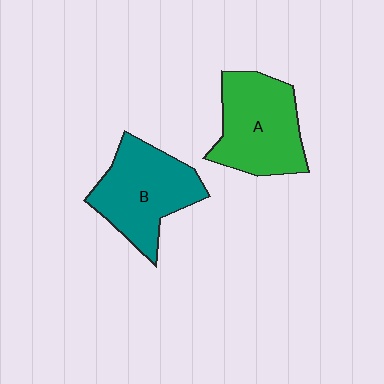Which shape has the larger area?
Shape B (teal).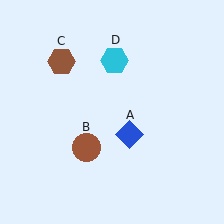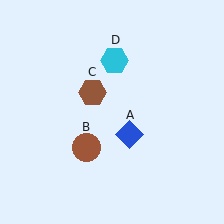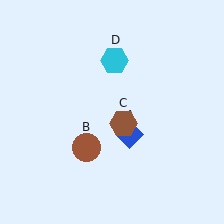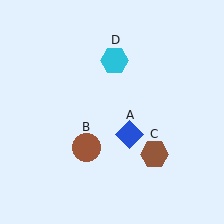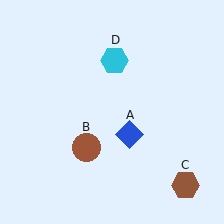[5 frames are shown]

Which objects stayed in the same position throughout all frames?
Blue diamond (object A) and brown circle (object B) and cyan hexagon (object D) remained stationary.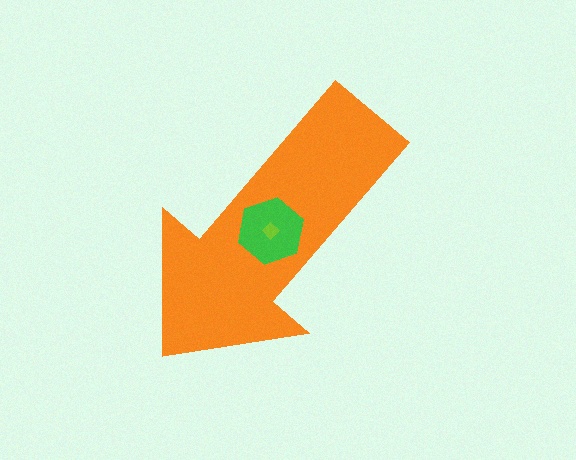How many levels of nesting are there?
3.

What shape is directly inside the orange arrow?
The green hexagon.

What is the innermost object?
The lime diamond.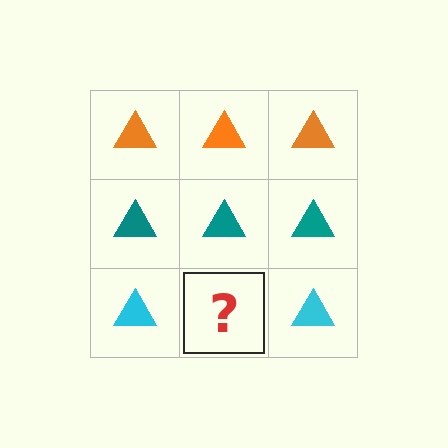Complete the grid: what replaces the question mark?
The question mark should be replaced with a cyan triangle.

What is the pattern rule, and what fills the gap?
The rule is that each row has a consistent color. The gap should be filled with a cyan triangle.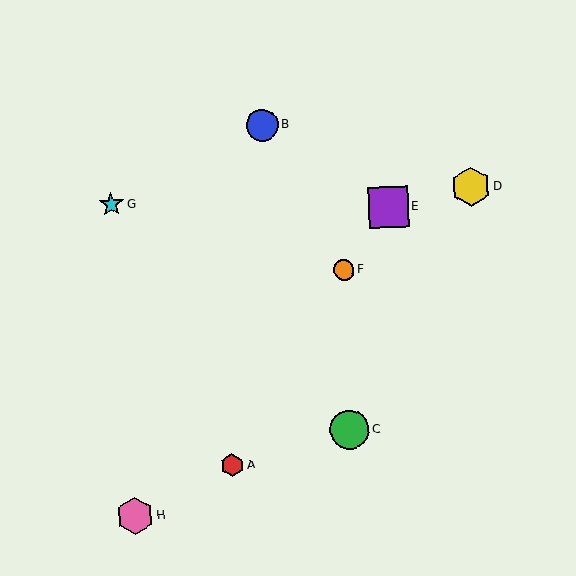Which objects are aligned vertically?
Objects C, F are aligned vertically.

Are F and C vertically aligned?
Yes, both are at x≈344.